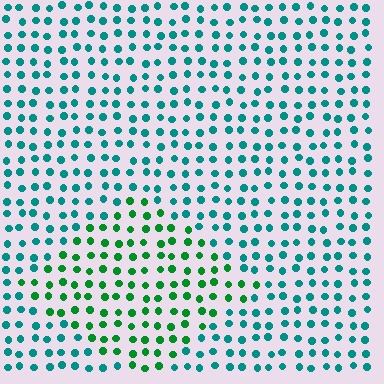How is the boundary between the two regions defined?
The boundary is defined purely by a slight shift in hue (about 41 degrees). Spacing, size, and orientation are identical on both sides.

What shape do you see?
I see a diamond.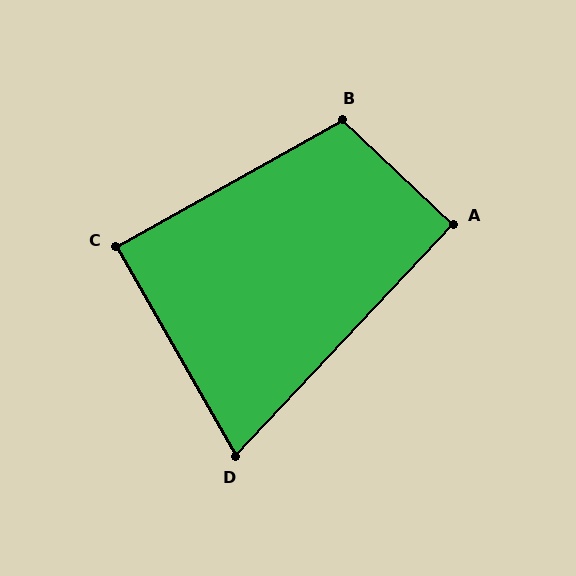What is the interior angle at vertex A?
Approximately 90 degrees (approximately right).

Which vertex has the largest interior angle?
B, at approximately 107 degrees.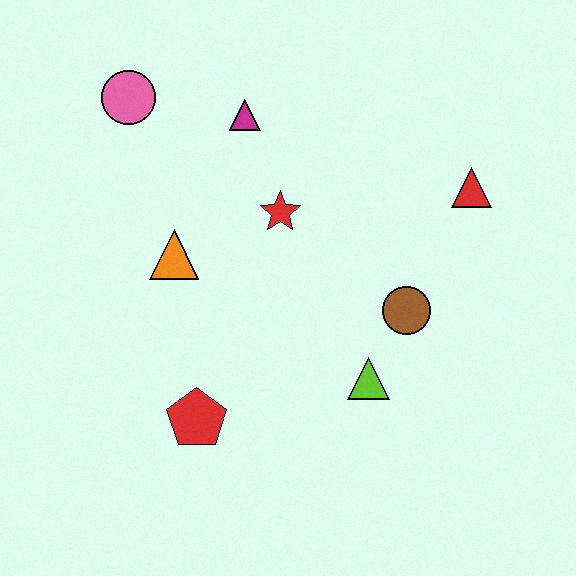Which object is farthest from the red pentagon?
The red triangle is farthest from the red pentagon.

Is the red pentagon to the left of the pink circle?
No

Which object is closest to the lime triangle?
The brown circle is closest to the lime triangle.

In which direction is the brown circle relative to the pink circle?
The brown circle is to the right of the pink circle.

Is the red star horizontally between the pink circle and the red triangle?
Yes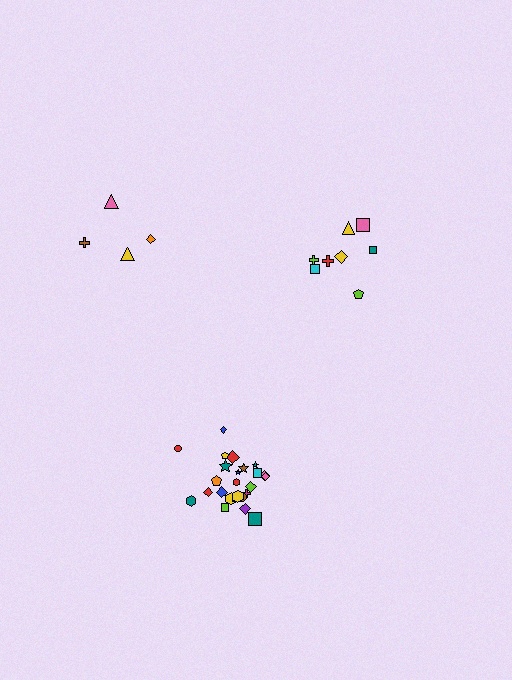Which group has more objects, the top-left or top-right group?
The top-right group.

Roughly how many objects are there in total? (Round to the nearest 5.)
Roughly 35 objects in total.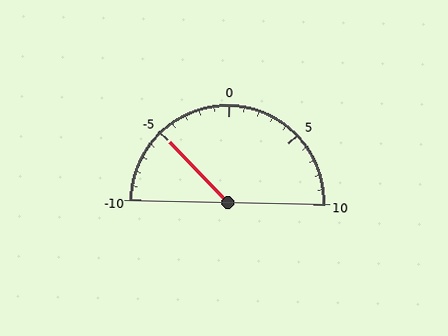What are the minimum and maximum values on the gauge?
The gauge ranges from -10 to 10.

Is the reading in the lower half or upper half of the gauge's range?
The reading is in the lower half of the range (-10 to 10).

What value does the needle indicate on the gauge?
The needle indicates approximately -5.